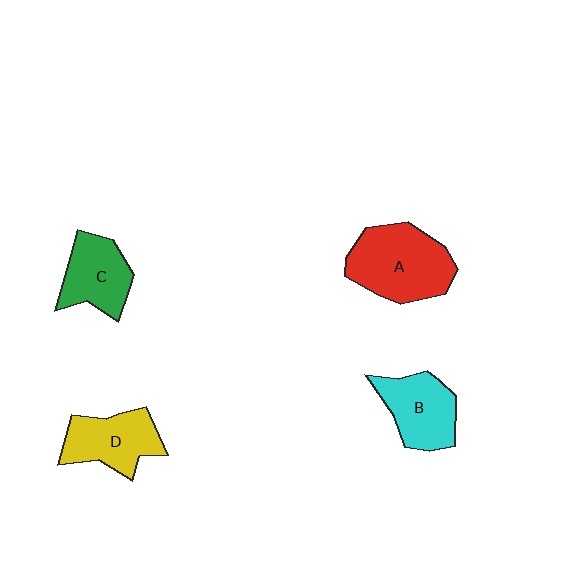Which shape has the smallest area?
Shape C (green).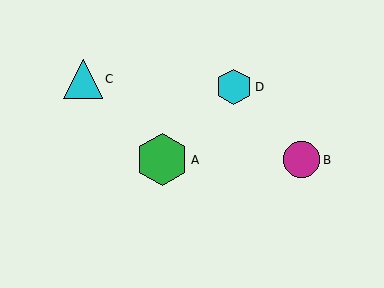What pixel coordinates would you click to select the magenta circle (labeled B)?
Click at (301, 160) to select the magenta circle B.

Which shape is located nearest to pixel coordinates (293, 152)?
The magenta circle (labeled B) at (301, 160) is nearest to that location.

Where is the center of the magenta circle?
The center of the magenta circle is at (301, 160).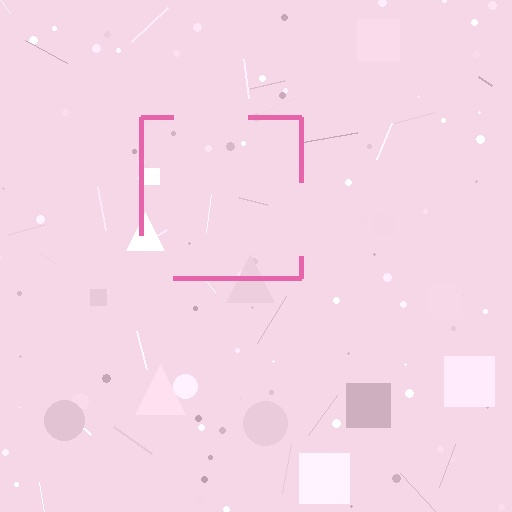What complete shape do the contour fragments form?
The contour fragments form a square.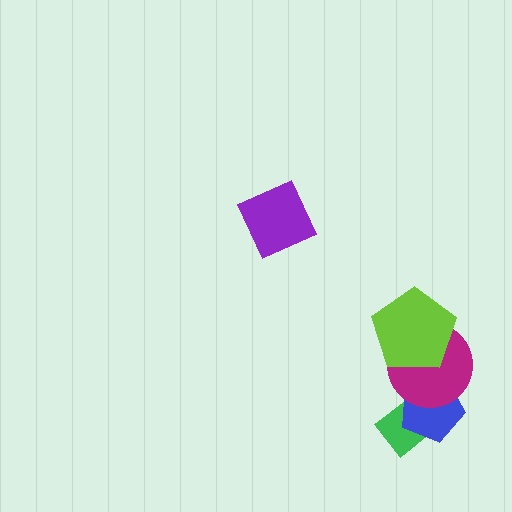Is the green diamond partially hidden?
Yes, it is partially covered by another shape.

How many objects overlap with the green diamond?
1 object overlaps with the green diamond.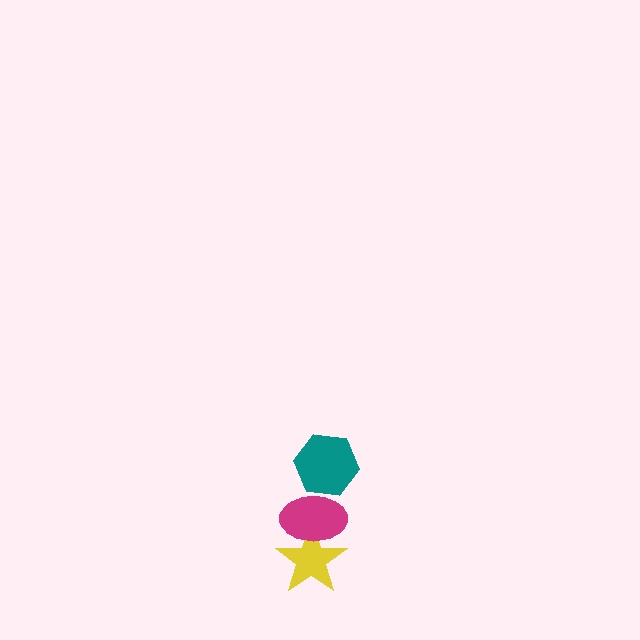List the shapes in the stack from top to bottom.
From top to bottom: the teal hexagon, the magenta ellipse, the yellow star.